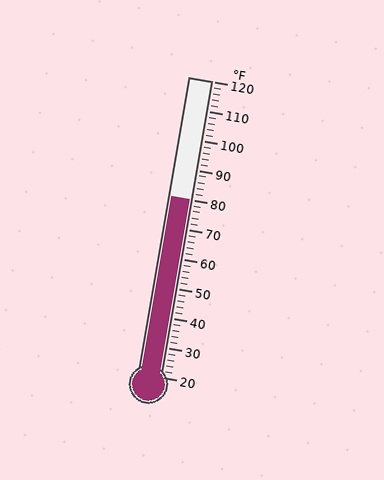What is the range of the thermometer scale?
The thermometer scale ranges from 20°F to 120°F.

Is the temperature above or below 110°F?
The temperature is below 110°F.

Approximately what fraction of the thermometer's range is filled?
The thermometer is filled to approximately 60% of its range.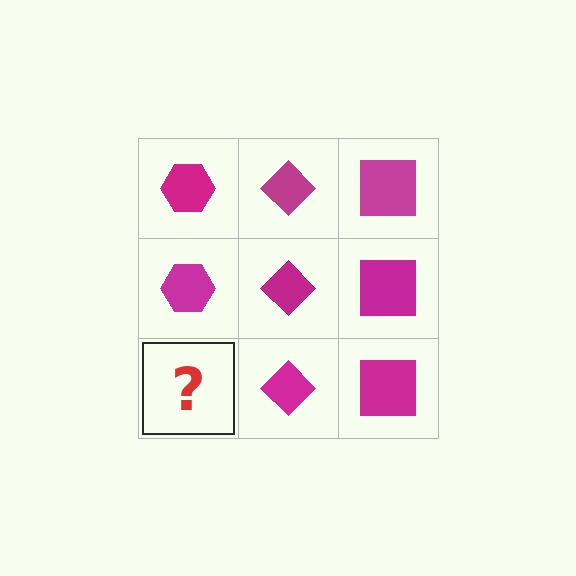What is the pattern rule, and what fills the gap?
The rule is that each column has a consistent shape. The gap should be filled with a magenta hexagon.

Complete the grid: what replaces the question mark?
The question mark should be replaced with a magenta hexagon.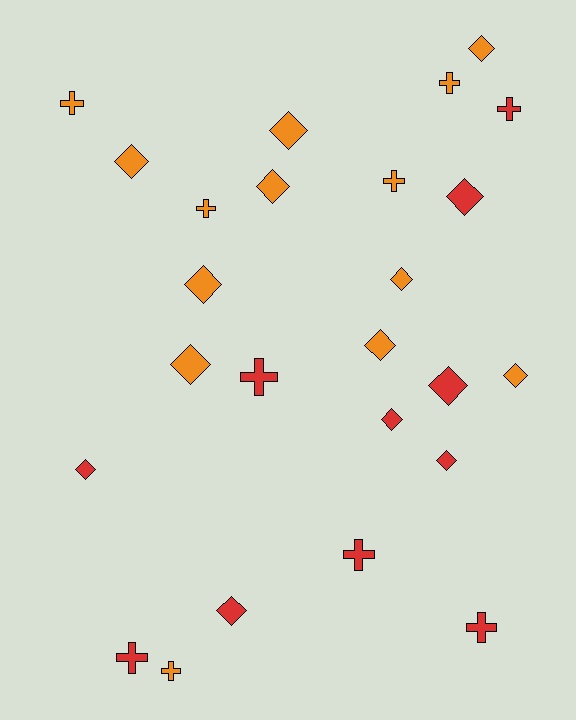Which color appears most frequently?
Orange, with 14 objects.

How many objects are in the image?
There are 25 objects.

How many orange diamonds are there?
There are 9 orange diamonds.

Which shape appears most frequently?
Diamond, with 15 objects.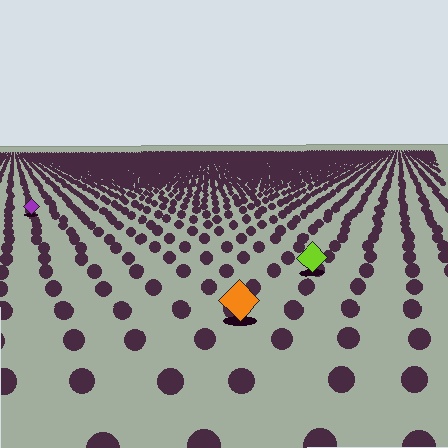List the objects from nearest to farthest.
From nearest to farthest: the orange diamond, the lime diamond, the purple diamond.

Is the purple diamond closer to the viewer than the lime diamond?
No. The lime diamond is closer — you can tell from the texture gradient: the ground texture is coarser near it.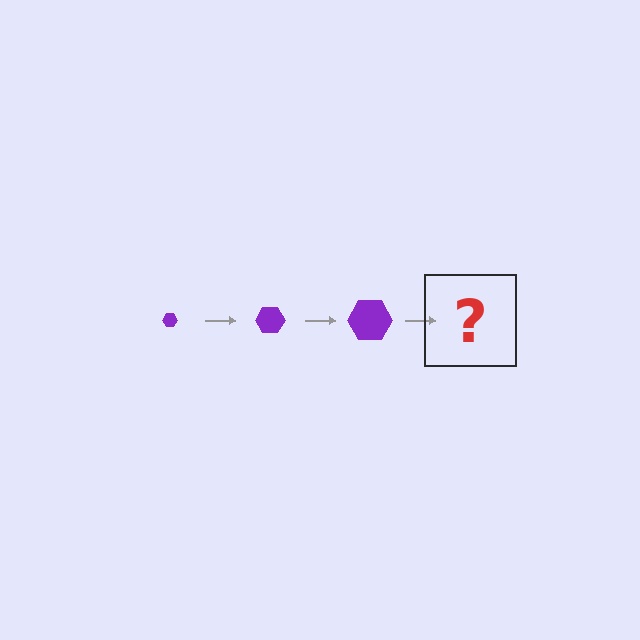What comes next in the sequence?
The next element should be a purple hexagon, larger than the previous one.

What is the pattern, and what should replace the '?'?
The pattern is that the hexagon gets progressively larger each step. The '?' should be a purple hexagon, larger than the previous one.